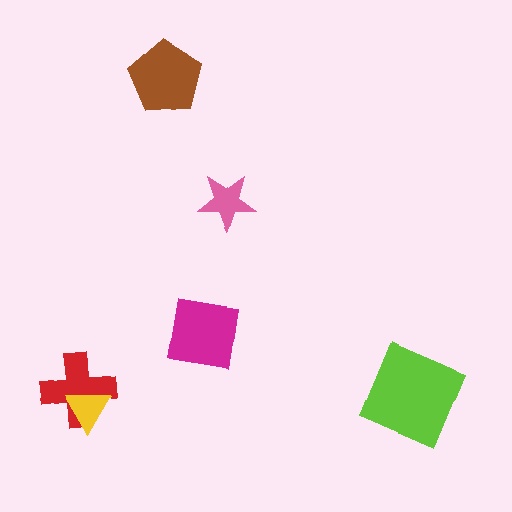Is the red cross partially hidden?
Yes, it is partially covered by another shape.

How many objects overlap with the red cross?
1 object overlaps with the red cross.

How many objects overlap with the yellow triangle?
1 object overlaps with the yellow triangle.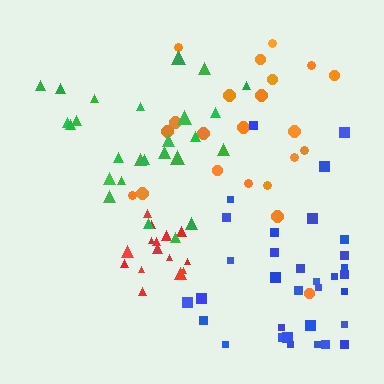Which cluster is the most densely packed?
Red.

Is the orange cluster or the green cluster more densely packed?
Green.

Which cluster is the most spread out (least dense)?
Orange.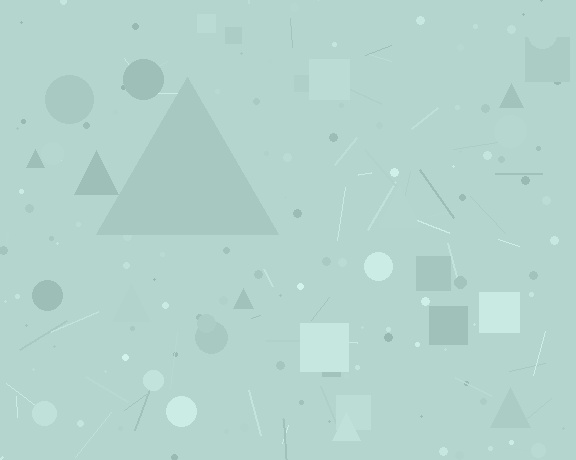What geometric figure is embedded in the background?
A triangle is embedded in the background.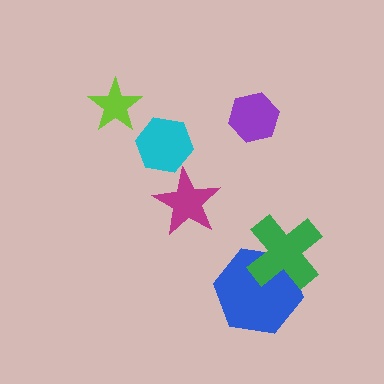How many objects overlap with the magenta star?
0 objects overlap with the magenta star.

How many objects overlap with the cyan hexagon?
0 objects overlap with the cyan hexagon.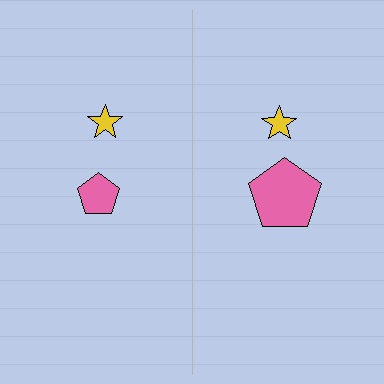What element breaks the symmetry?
The pink pentagon on the right side has a different size than its mirror counterpart.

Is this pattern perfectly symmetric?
No, the pattern is not perfectly symmetric. The pink pentagon on the right side has a different size than its mirror counterpart.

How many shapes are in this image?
There are 4 shapes in this image.